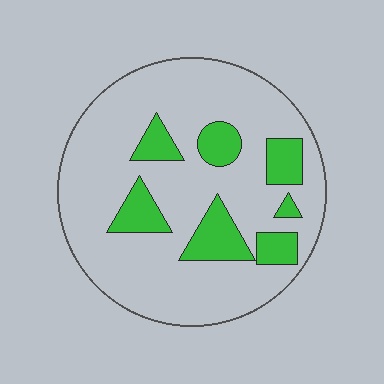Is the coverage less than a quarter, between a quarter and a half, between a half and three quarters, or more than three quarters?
Less than a quarter.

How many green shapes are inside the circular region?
7.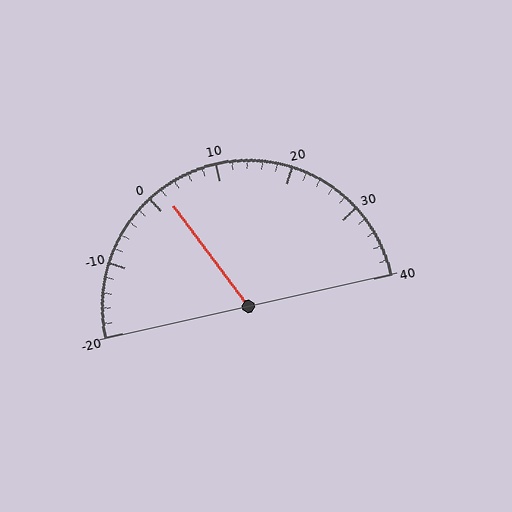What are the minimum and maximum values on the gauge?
The gauge ranges from -20 to 40.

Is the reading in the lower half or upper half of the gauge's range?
The reading is in the lower half of the range (-20 to 40).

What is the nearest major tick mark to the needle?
The nearest major tick mark is 0.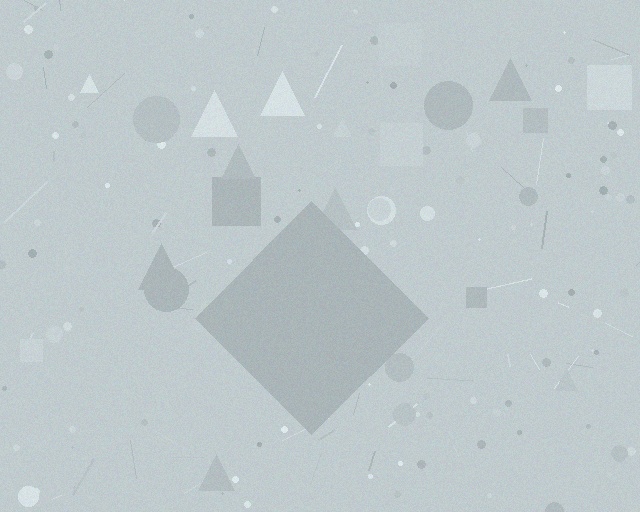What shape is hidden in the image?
A diamond is hidden in the image.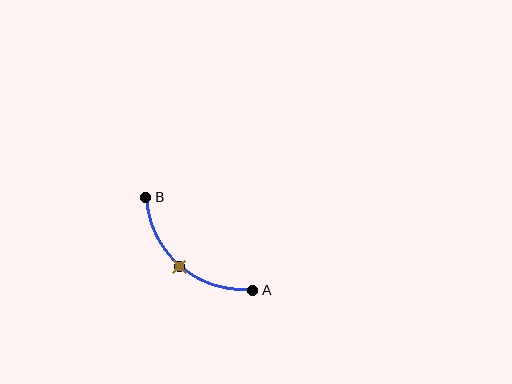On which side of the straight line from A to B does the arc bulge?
The arc bulges below and to the left of the straight line connecting A and B.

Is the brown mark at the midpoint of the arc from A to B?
Yes. The brown mark lies on the arc at equal arc-length from both A and B — it is the arc midpoint.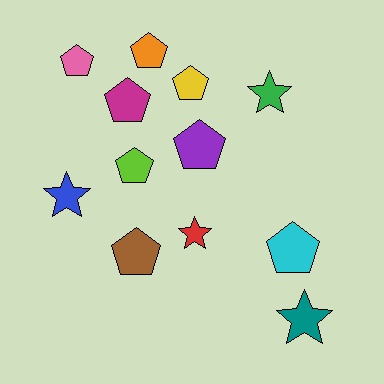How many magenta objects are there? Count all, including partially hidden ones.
There is 1 magenta object.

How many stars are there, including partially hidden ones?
There are 4 stars.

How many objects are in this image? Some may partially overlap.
There are 12 objects.